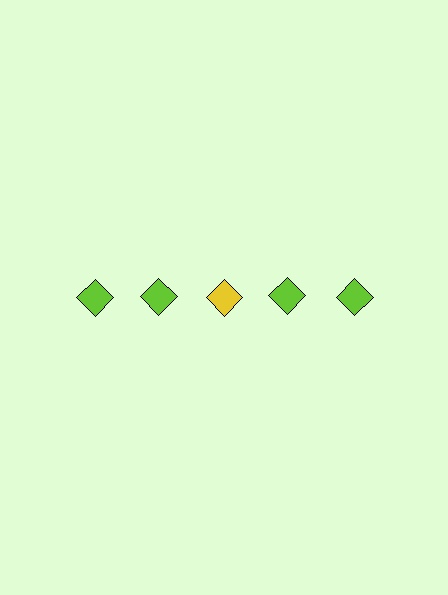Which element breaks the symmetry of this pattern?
The yellow diamond in the top row, center column breaks the symmetry. All other shapes are lime diamonds.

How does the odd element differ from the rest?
It has a different color: yellow instead of lime.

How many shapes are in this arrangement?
There are 5 shapes arranged in a grid pattern.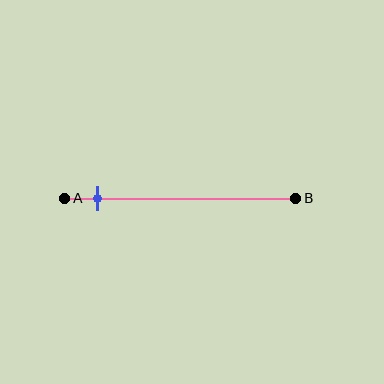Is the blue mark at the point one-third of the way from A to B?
No, the mark is at about 15% from A, not at the 33% one-third point.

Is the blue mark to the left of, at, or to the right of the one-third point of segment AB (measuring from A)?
The blue mark is to the left of the one-third point of segment AB.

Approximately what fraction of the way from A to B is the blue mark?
The blue mark is approximately 15% of the way from A to B.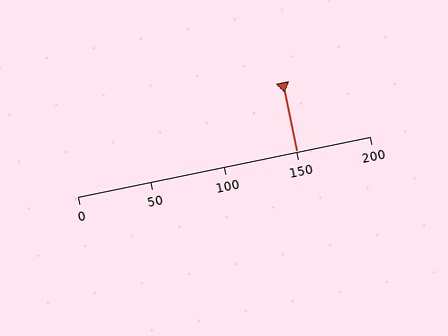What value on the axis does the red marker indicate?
The marker indicates approximately 150.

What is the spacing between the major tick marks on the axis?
The major ticks are spaced 50 apart.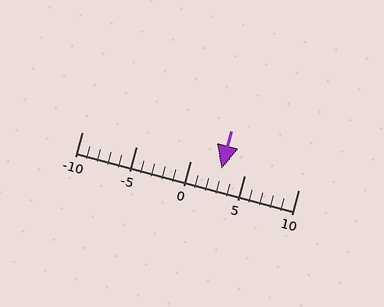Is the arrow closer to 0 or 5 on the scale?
The arrow is closer to 5.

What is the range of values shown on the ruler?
The ruler shows values from -10 to 10.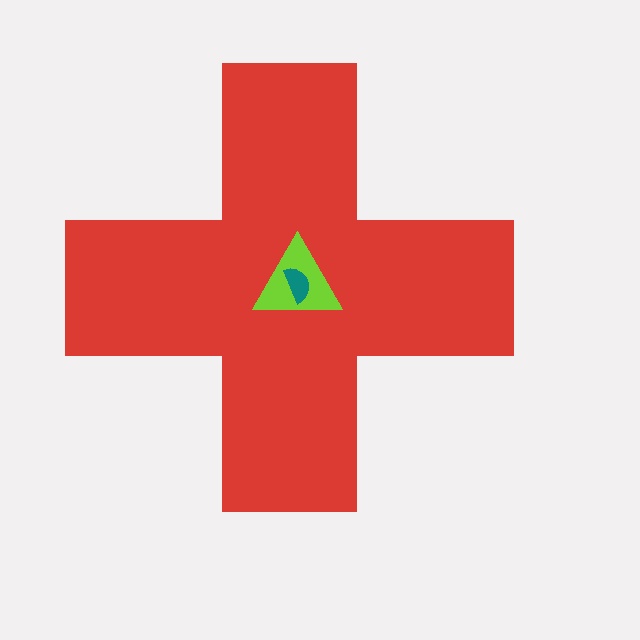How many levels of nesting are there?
3.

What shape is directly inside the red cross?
The lime triangle.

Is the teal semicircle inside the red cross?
Yes.